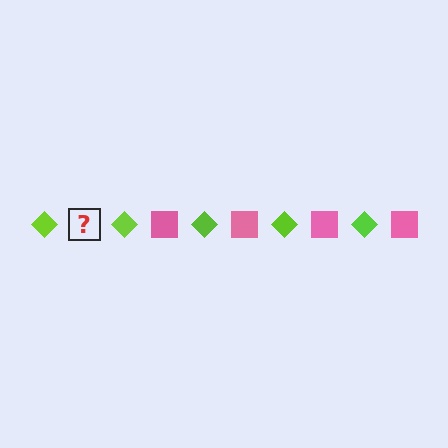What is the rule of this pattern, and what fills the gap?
The rule is that the pattern alternates between lime diamond and pink square. The gap should be filled with a pink square.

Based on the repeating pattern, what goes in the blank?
The blank should be a pink square.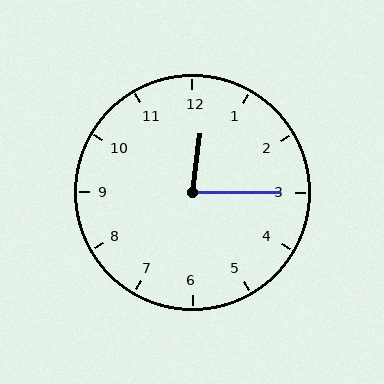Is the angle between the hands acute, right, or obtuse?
It is acute.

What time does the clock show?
12:15.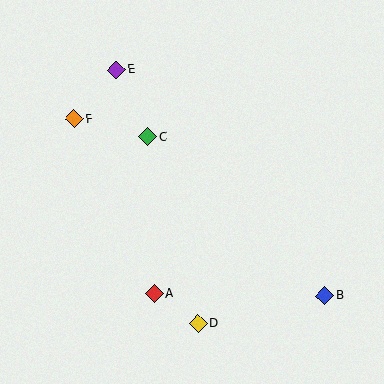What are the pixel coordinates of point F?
Point F is at (74, 119).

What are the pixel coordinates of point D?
Point D is at (198, 323).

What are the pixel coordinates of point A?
Point A is at (154, 293).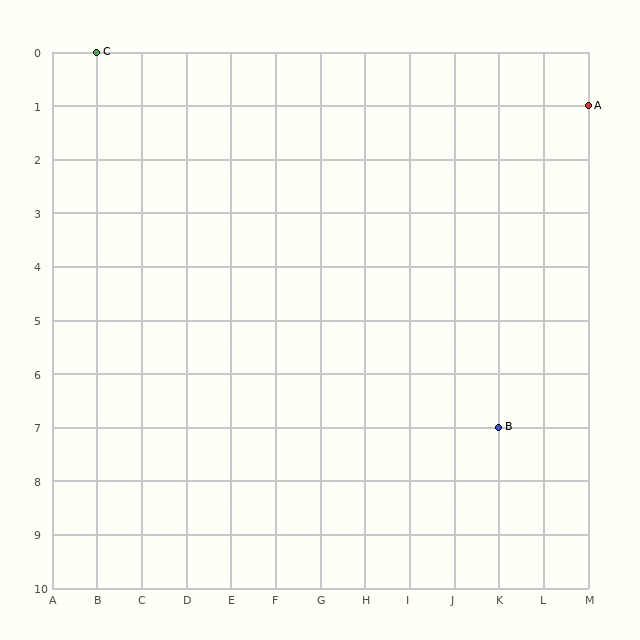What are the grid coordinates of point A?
Point A is at grid coordinates (M, 1).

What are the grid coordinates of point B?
Point B is at grid coordinates (K, 7).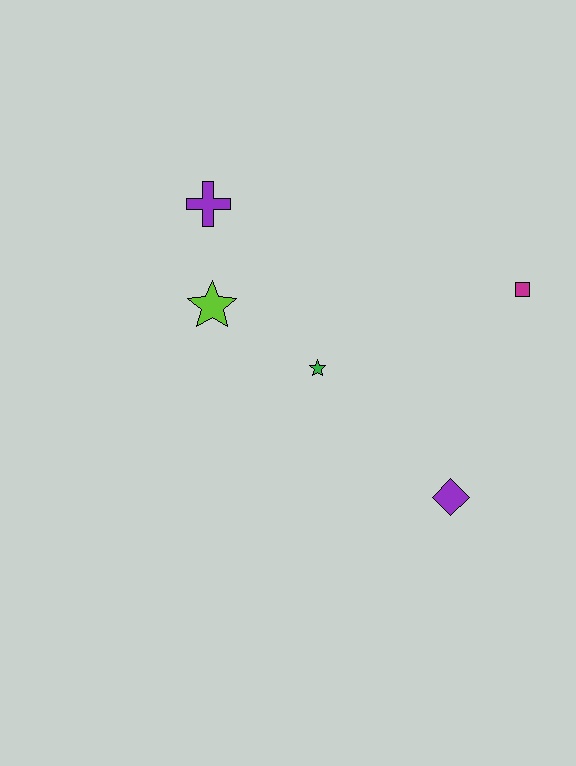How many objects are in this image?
There are 5 objects.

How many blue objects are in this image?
There are no blue objects.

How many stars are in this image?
There are 2 stars.